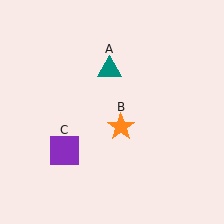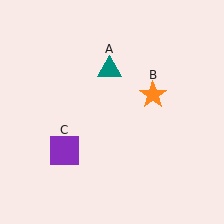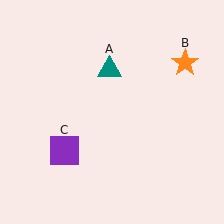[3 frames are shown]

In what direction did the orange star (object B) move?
The orange star (object B) moved up and to the right.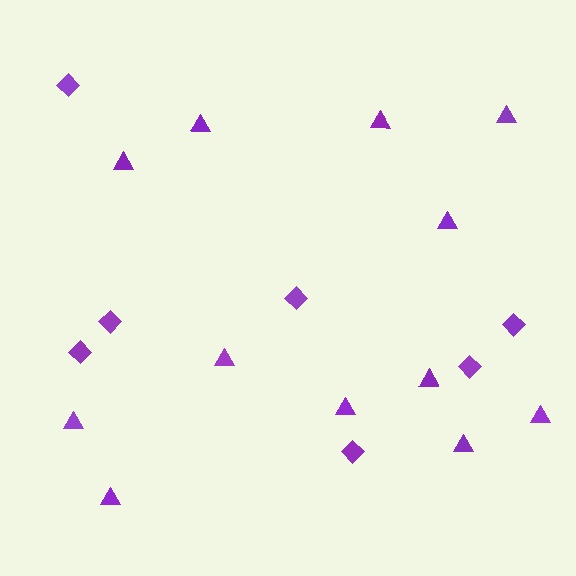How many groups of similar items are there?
There are 2 groups: one group of diamonds (7) and one group of triangles (12).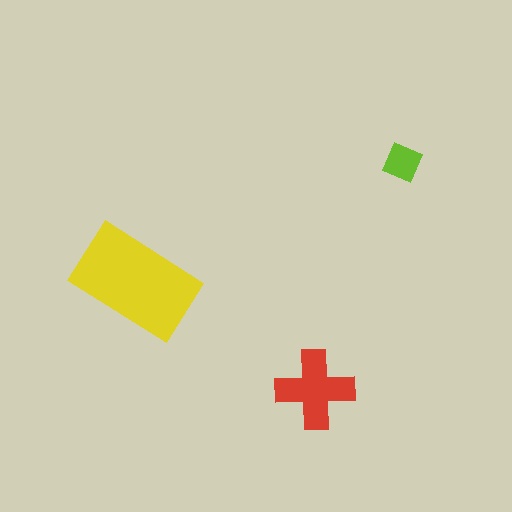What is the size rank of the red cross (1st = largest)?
2nd.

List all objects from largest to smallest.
The yellow rectangle, the red cross, the lime square.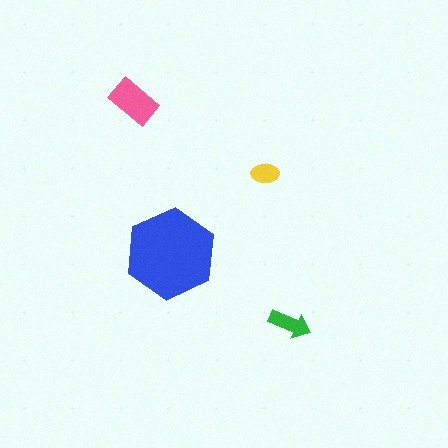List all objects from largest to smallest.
The blue hexagon, the pink rectangle, the green arrow, the yellow ellipse.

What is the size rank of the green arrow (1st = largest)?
3rd.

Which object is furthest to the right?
The green arrow is rightmost.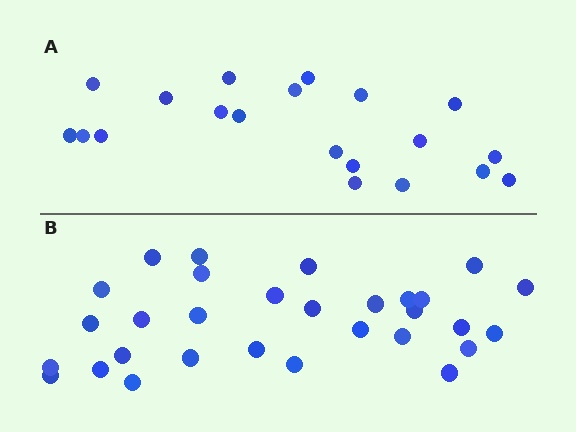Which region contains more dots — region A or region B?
Region B (the bottom region) has more dots.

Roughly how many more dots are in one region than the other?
Region B has roughly 10 or so more dots than region A.